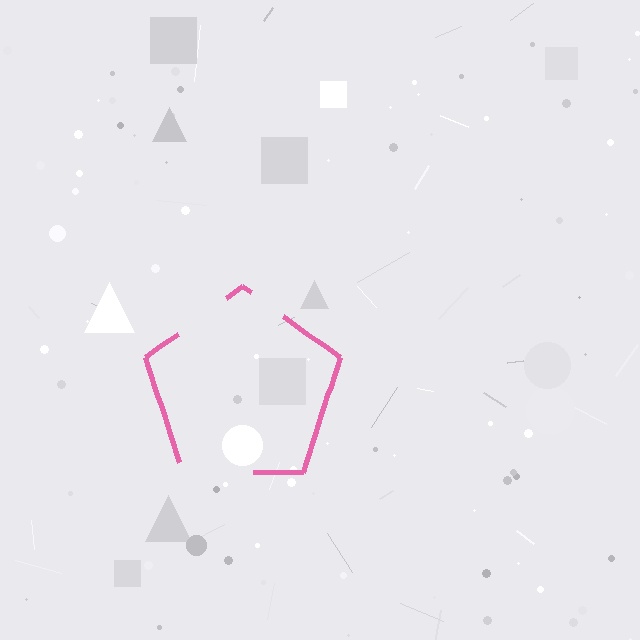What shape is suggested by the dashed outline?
The dashed outline suggests a pentagon.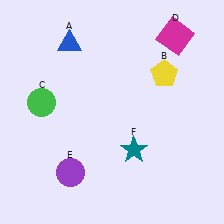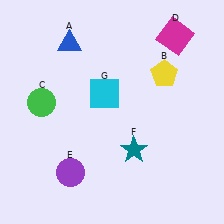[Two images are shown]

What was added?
A cyan square (G) was added in Image 2.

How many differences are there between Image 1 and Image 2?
There is 1 difference between the two images.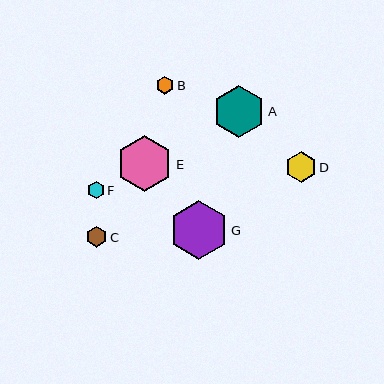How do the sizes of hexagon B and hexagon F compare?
Hexagon B and hexagon F are approximately the same size.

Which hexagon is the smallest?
Hexagon F is the smallest with a size of approximately 16 pixels.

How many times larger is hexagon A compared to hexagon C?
Hexagon A is approximately 2.5 times the size of hexagon C.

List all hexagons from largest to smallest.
From largest to smallest: G, E, A, D, C, B, F.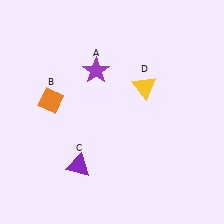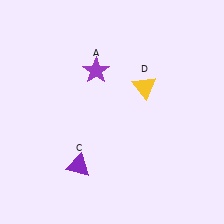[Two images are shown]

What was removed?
The orange diamond (B) was removed in Image 2.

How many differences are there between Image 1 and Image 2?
There is 1 difference between the two images.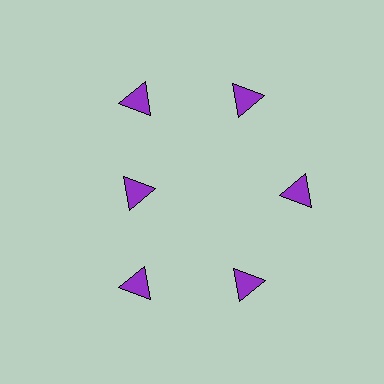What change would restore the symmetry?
The symmetry would be restored by moving it outward, back onto the ring so that all 6 triangles sit at equal angles and equal distance from the center.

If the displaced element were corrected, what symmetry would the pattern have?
It would have 6-fold rotational symmetry — the pattern would map onto itself every 60 degrees.